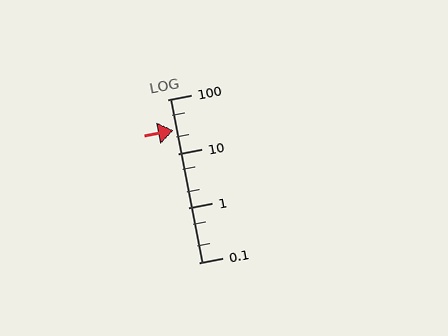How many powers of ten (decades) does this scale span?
The scale spans 3 decades, from 0.1 to 100.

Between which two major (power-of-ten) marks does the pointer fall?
The pointer is between 10 and 100.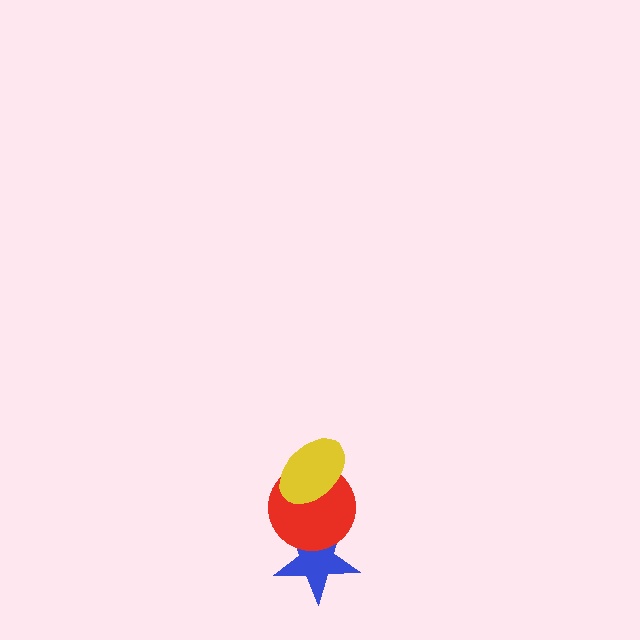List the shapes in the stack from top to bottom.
From top to bottom: the yellow ellipse, the red circle, the blue star.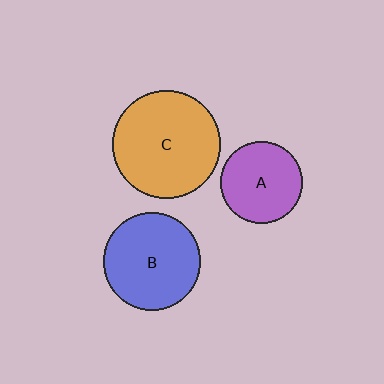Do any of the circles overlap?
No, none of the circles overlap.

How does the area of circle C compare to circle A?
Approximately 1.7 times.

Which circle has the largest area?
Circle C (orange).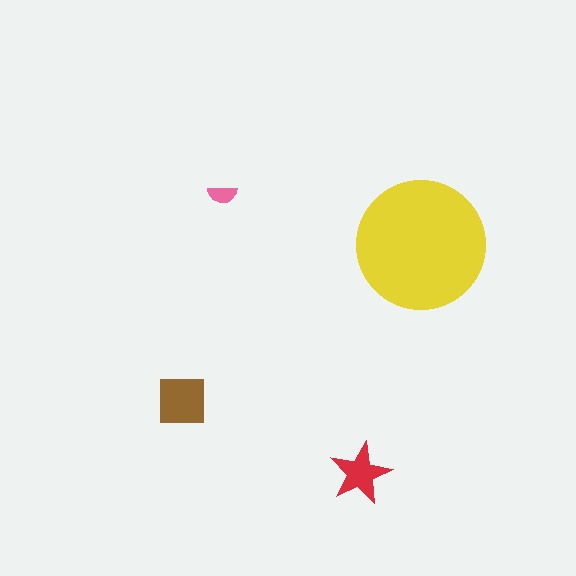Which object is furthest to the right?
The yellow circle is rightmost.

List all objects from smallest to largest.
The pink semicircle, the red star, the brown square, the yellow circle.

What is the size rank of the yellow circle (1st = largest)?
1st.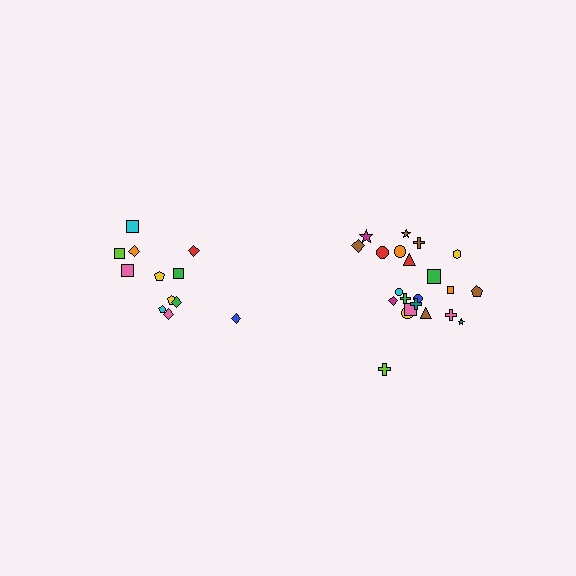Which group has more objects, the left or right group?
The right group.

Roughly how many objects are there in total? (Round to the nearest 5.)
Roughly 35 objects in total.